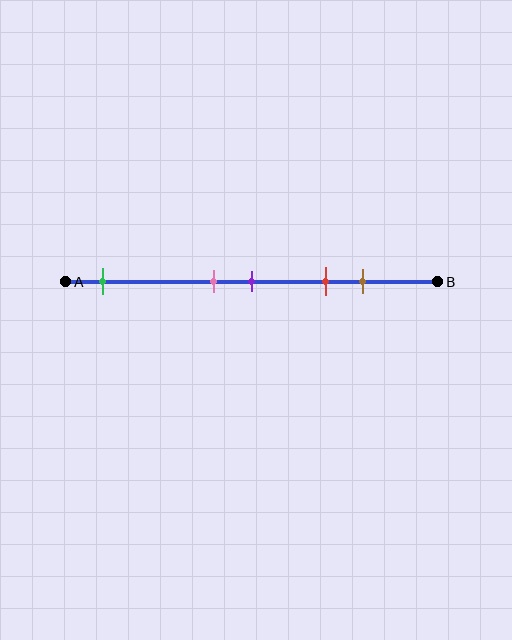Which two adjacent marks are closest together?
The pink and purple marks are the closest adjacent pair.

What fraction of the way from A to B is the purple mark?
The purple mark is approximately 50% (0.5) of the way from A to B.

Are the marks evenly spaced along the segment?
No, the marks are not evenly spaced.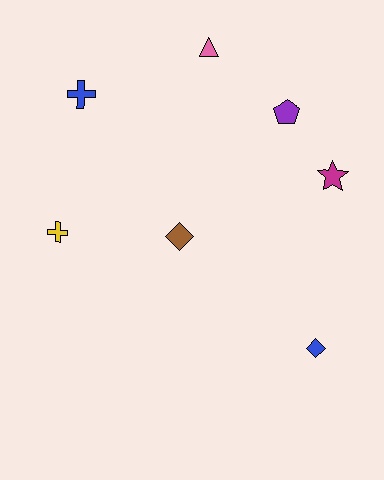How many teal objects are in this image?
There are no teal objects.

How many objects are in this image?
There are 7 objects.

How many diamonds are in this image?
There are 2 diamonds.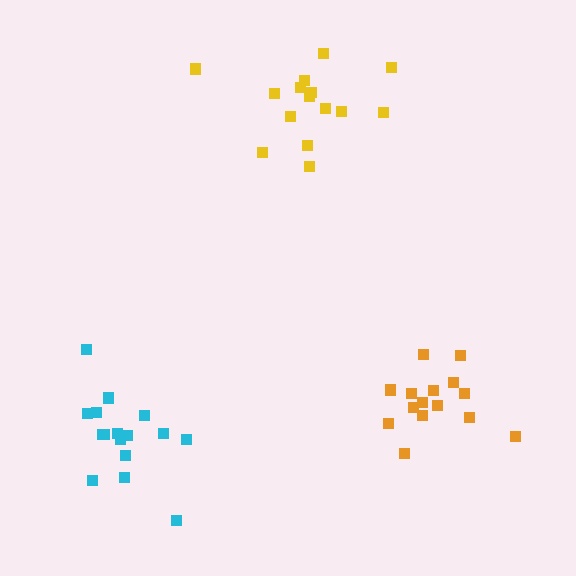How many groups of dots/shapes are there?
There are 3 groups.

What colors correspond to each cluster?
The clusters are colored: cyan, orange, yellow.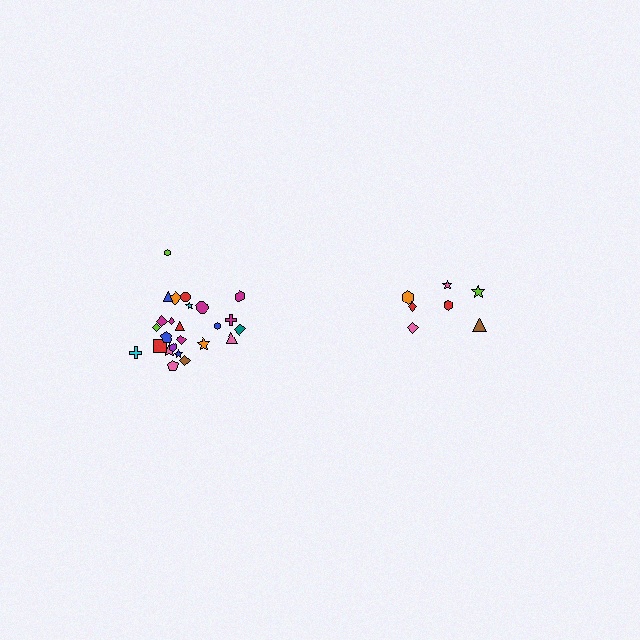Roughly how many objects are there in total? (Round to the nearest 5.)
Roughly 30 objects in total.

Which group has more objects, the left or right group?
The left group.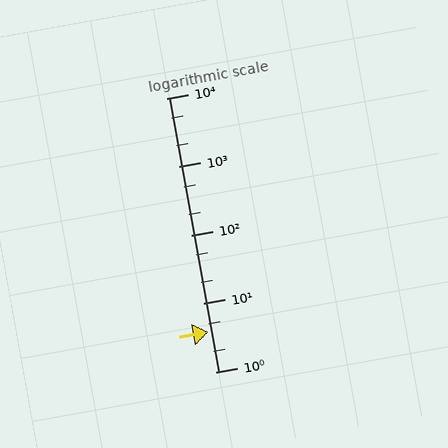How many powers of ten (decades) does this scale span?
The scale spans 4 decades, from 1 to 10000.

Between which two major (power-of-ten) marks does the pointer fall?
The pointer is between 1 and 10.